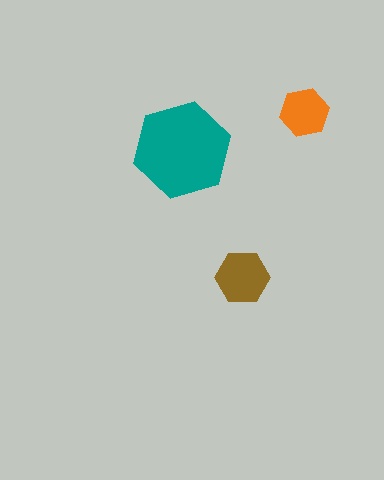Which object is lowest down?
The brown hexagon is bottommost.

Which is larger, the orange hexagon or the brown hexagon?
The brown one.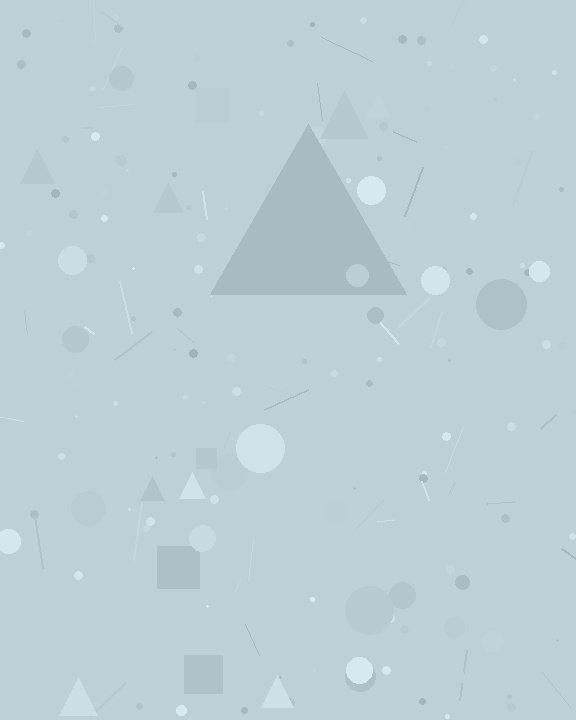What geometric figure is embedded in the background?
A triangle is embedded in the background.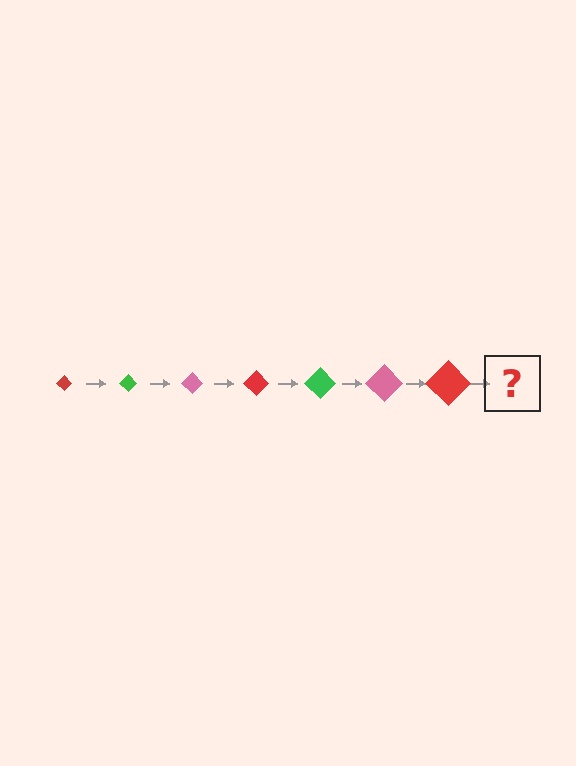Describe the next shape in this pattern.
It should be a green diamond, larger than the previous one.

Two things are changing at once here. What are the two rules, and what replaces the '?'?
The two rules are that the diamond grows larger each step and the color cycles through red, green, and pink. The '?' should be a green diamond, larger than the previous one.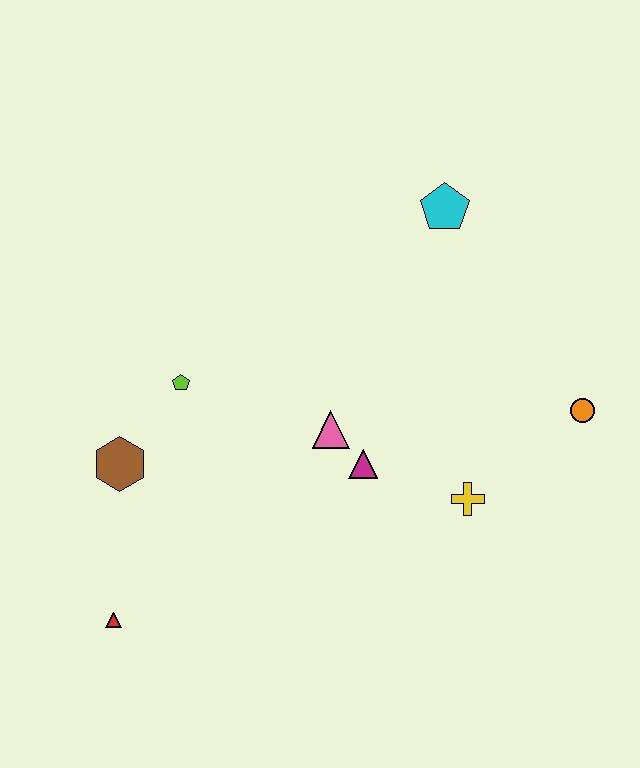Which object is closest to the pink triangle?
The magenta triangle is closest to the pink triangle.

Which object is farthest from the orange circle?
The red triangle is farthest from the orange circle.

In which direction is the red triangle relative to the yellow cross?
The red triangle is to the left of the yellow cross.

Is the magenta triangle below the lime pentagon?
Yes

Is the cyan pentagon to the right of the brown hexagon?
Yes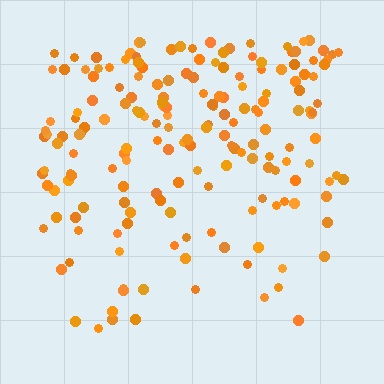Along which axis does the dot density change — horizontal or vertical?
Vertical.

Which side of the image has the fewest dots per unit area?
The bottom.